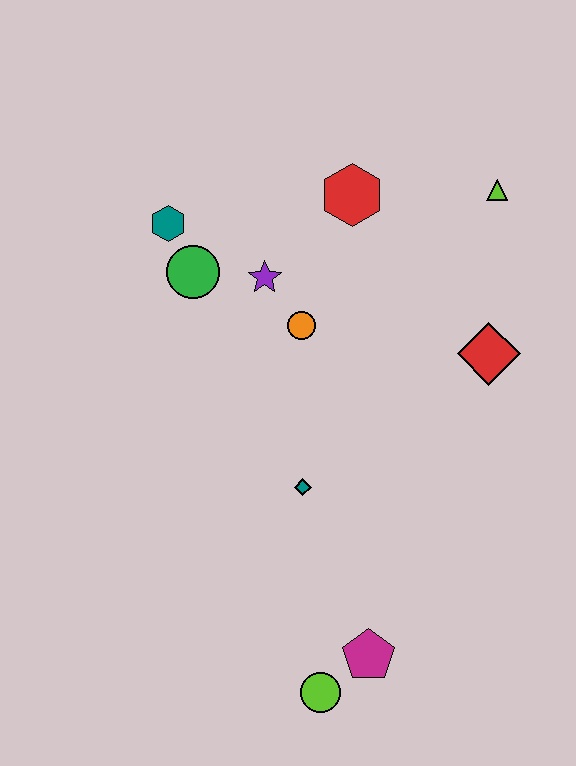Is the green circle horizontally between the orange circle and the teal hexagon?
Yes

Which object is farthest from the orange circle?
The lime circle is farthest from the orange circle.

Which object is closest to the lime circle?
The magenta pentagon is closest to the lime circle.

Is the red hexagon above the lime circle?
Yes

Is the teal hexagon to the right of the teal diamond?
No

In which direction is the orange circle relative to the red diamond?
The orange circle is to the left of the red diamond.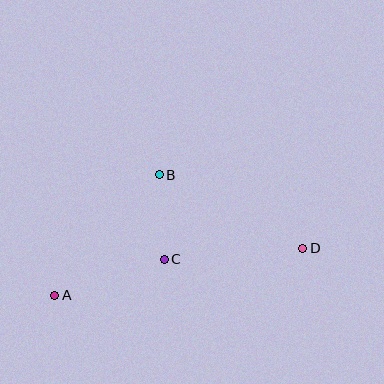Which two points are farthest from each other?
Points A and D are farthest from each other.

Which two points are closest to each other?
Points B and C are closest to each other.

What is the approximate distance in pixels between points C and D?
The distance between C and D is approximately 139 pixels.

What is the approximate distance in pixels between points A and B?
The distance between A and B is approximately 159 pixels.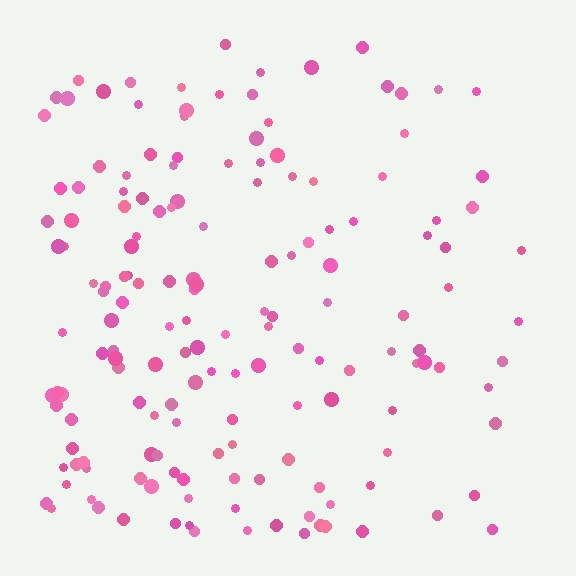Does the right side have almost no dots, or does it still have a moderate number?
Still a moderate number, just noticeably fewer than the left.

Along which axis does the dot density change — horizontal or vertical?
Horizontal.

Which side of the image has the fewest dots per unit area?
The right.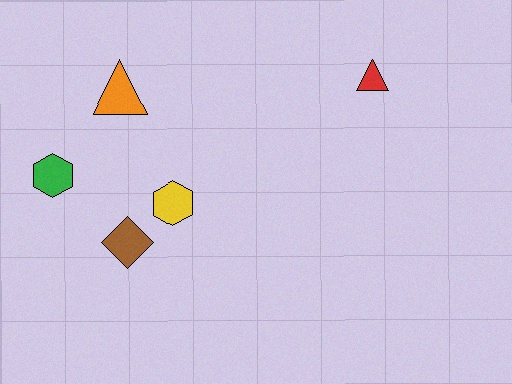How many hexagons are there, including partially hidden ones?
There are 2 hexagons.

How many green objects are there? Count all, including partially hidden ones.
There is 1 green object.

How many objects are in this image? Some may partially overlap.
There are 5 objects.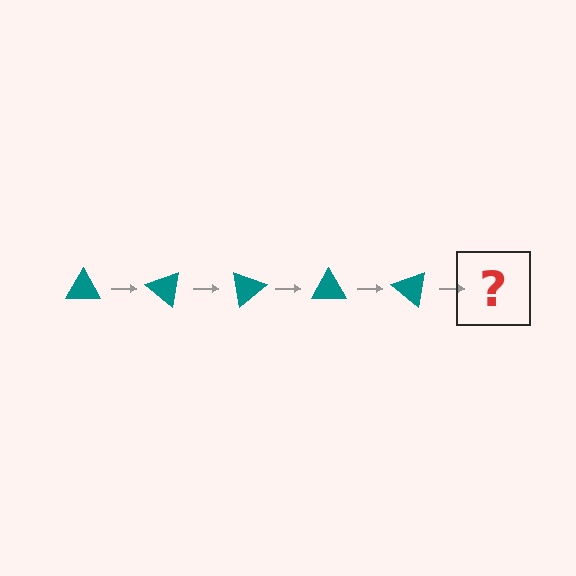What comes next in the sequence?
The next element should be a teal triangle rotated 200 degrees.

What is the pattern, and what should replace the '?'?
The pattern is that the triangle rotates 40 degrees each step. The '?' should be a teal triangle rotated 200 degrees.